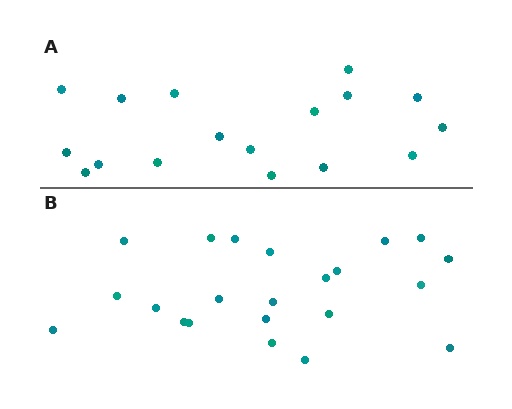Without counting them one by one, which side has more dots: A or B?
Region B (the bottom region) has more dots.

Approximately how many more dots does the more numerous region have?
Region B has about 5 more dots than region A.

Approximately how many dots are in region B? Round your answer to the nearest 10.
About 20 dots. (The exact count is 22, which rounds to 20.)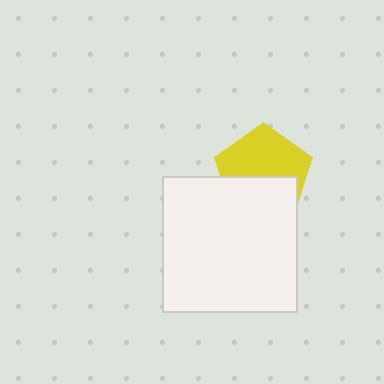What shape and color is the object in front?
The object in front is a white square.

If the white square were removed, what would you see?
You would see the complete yellow pentagon.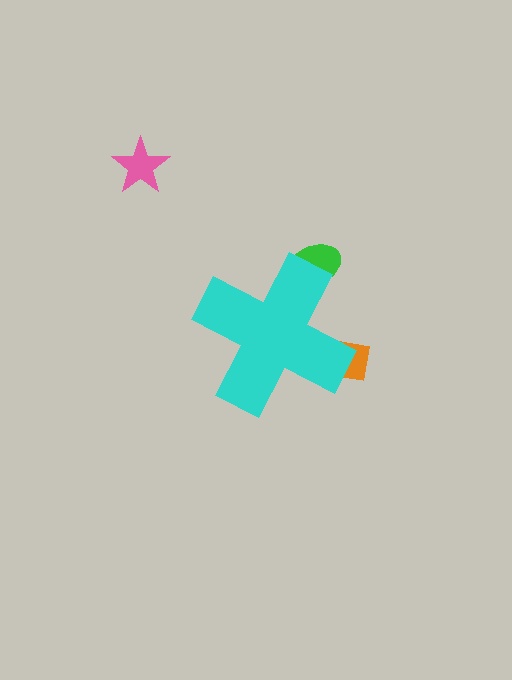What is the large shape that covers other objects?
A cyan cross.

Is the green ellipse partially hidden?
Yes, the green ellipse is partially hidden behind the cyan cross.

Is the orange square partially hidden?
Yes, the orange square is partially hidden behind the cyan cross.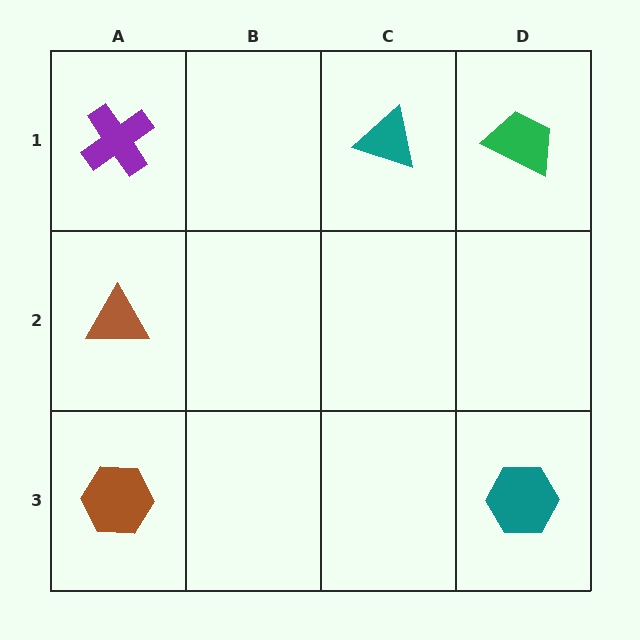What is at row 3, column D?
A teal hexagon.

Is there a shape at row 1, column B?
No, that cell is empty.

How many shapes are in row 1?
3 shapes.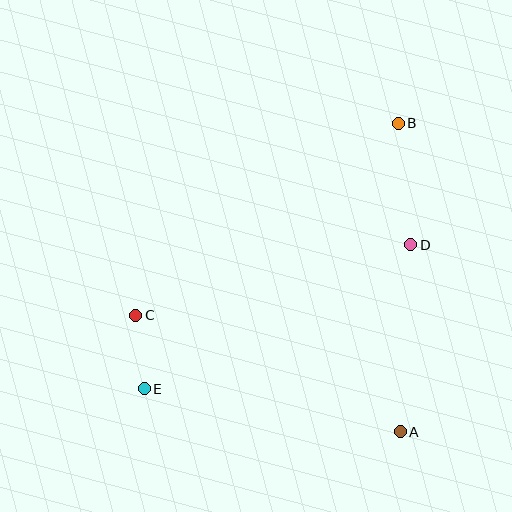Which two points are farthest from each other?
Points B and E are farthest from each other.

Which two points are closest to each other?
Points C and E are closest to each other.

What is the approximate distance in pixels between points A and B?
The distance between A and B is approximately 308 pixels.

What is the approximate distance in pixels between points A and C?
The distance between A and C is approximately 289 pixels.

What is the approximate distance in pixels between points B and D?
The distance between B and D is approximately 122 pixels.